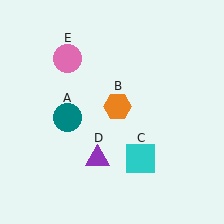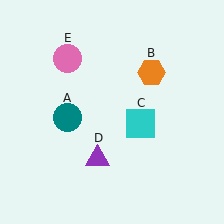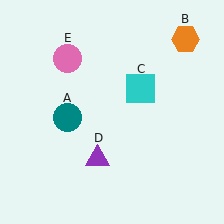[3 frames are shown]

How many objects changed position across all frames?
2 objects changed position: orange hexagon (object B), cyan square (object C).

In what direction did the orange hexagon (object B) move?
The orange hexagon (object B) moved up and to the right.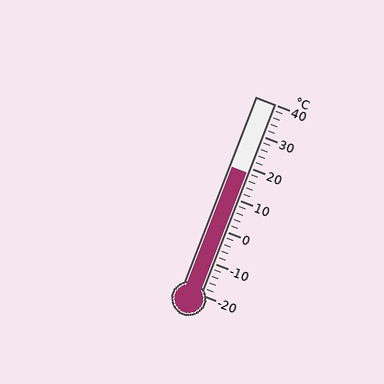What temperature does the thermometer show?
The thermometer shows approximately 18°C.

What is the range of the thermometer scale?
The thermometer scale ranges from -20°C to 40°C.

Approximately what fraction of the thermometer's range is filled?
The thermometer is filled to approximately 65% of its range.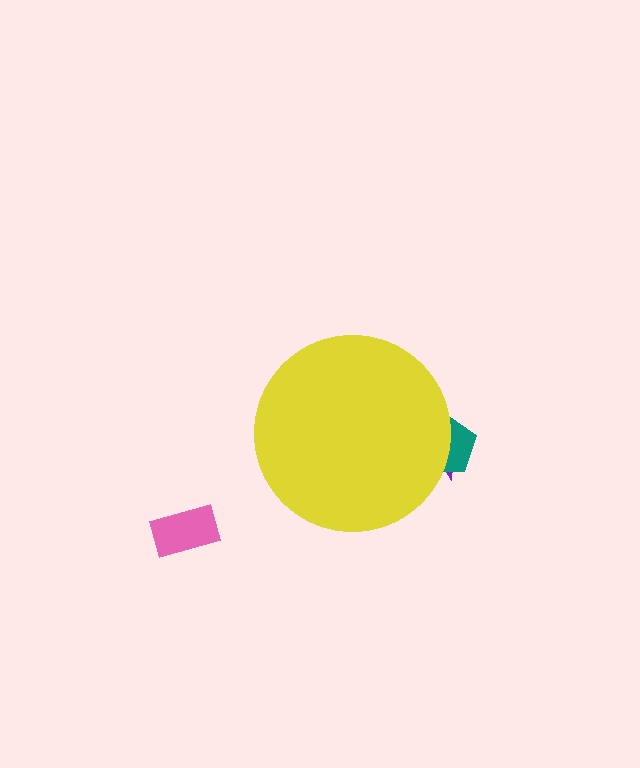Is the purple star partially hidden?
Yes, the purple star is partially hidden behind the yellow circle.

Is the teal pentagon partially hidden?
Yes, the teal pentagon is partially hidden behind the yellow circle.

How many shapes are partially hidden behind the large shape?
2 shapes are partially hidden.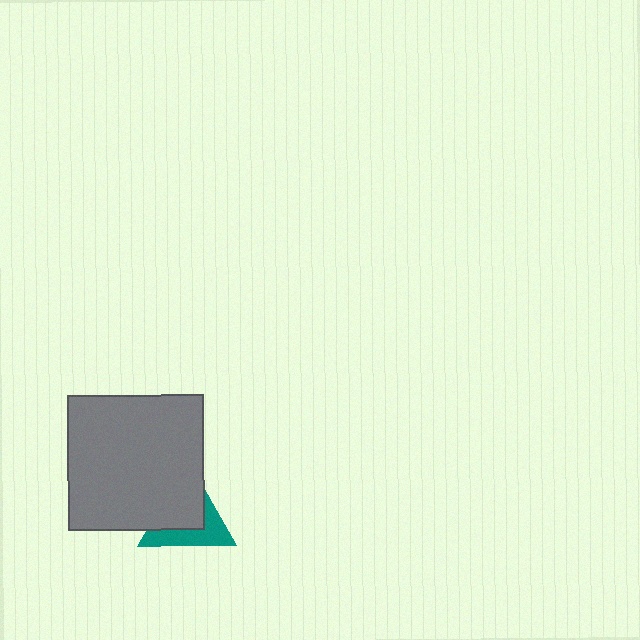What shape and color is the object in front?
The object in front is a gray square.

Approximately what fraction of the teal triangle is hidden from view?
Roughly 57% of the teal triangle is hidden behind the gray square.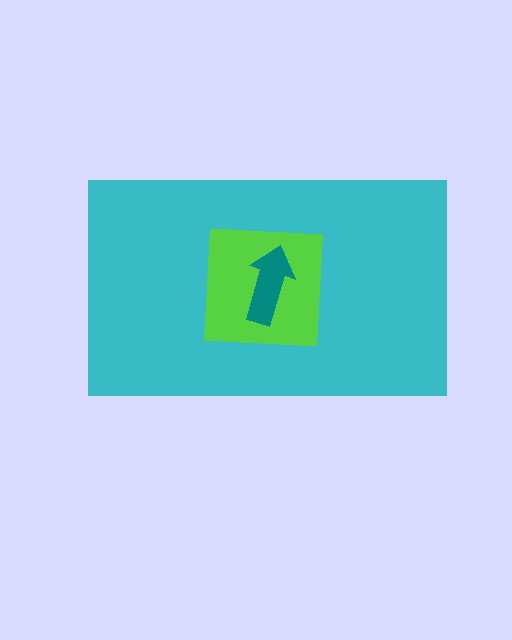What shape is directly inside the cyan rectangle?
The lime square.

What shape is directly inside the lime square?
The teal arrow.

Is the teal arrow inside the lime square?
Yes.